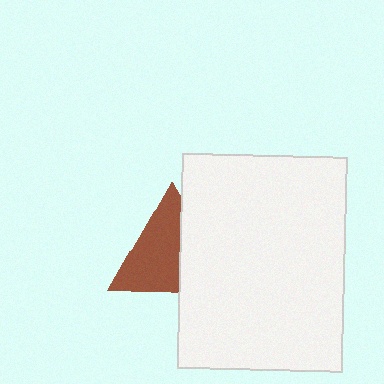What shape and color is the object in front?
The object in front is a white rectangle.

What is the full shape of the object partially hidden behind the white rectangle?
The partially hidden object is a brown triangle.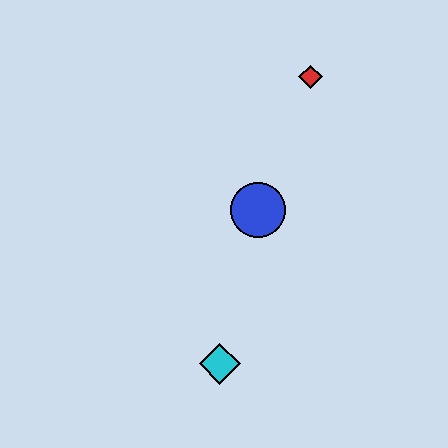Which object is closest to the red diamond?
The blue circle is closest to the red diamond.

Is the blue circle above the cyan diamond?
Yes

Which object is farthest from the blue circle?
The cyan diamond is farthest from the blue circle.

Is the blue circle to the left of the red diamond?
Yes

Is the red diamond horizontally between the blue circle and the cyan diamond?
No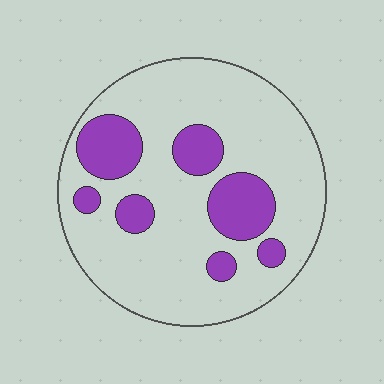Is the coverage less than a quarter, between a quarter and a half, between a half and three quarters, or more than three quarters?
Less than a quarter.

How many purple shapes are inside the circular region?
7.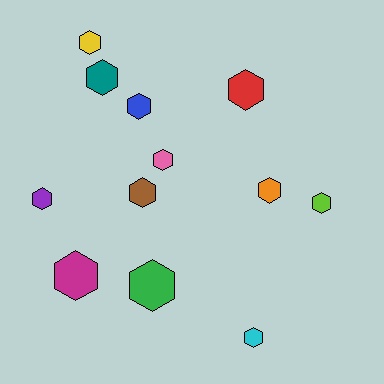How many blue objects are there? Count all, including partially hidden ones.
There is 1 blue object.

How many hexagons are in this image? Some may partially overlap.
There are 12 hexagons.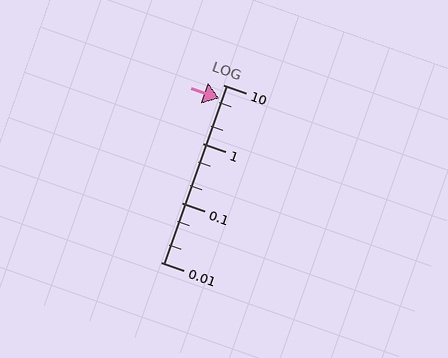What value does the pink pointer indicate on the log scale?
The pointer indicates approximately 5.8.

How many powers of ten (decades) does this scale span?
The scale spans 3 decades, from 0.01 to 10.